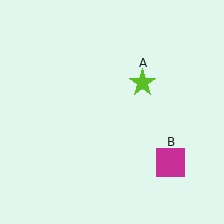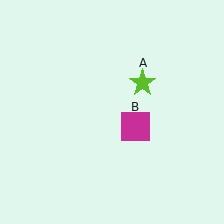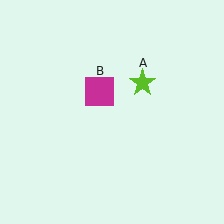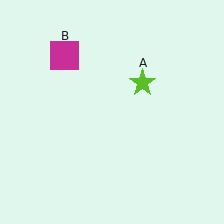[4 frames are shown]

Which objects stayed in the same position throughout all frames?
Lime star (object A) remained stationary.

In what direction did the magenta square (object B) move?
The magenta square (object B) moved up and to the left.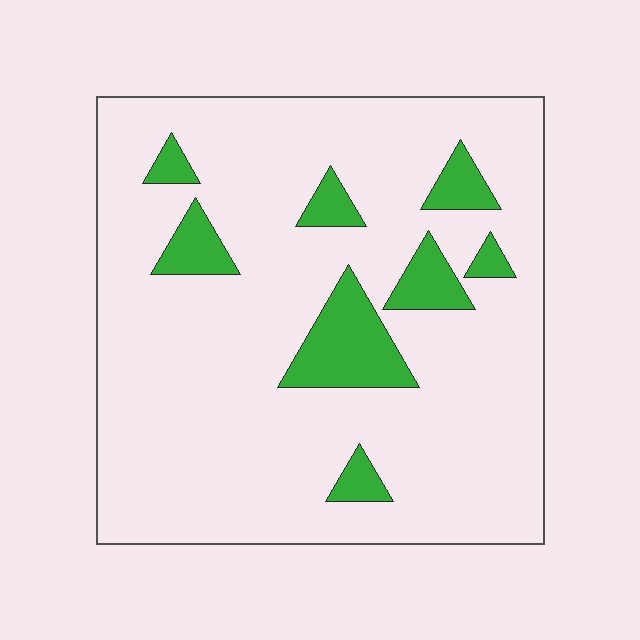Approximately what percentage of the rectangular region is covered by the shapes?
Approximately 15%.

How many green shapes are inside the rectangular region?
8.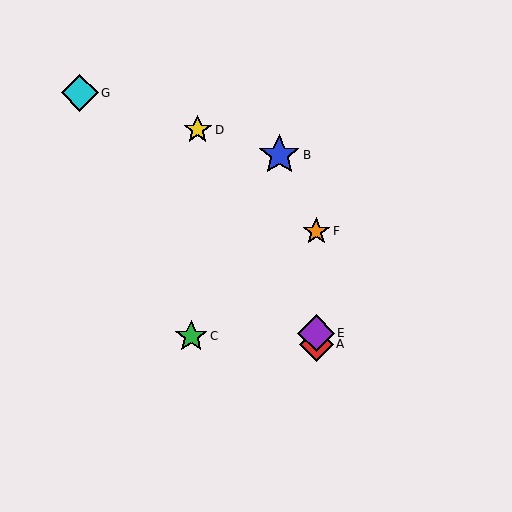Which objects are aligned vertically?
Objects A, E, F are aligned vertically.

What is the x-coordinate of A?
Object A is at x≈316.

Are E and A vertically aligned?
Yes, both are at x≈316.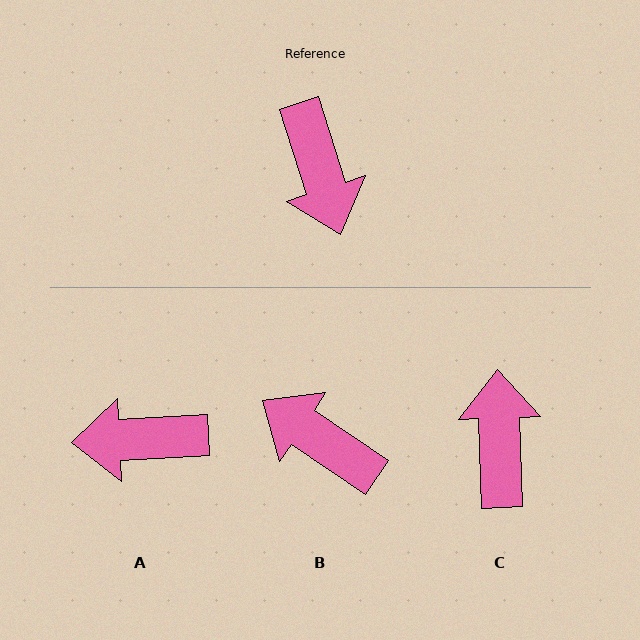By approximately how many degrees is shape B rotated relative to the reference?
Approximately 142 degrees clockwise.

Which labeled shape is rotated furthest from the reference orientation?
C, about 164 degrees away.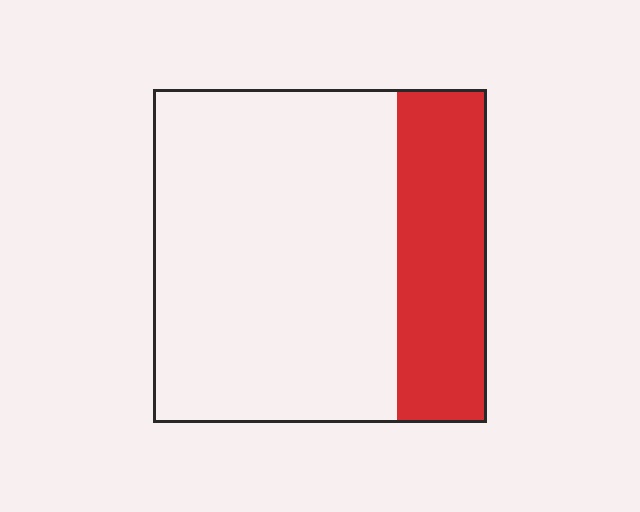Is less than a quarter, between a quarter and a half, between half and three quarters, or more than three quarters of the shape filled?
Between a quarter and a half.